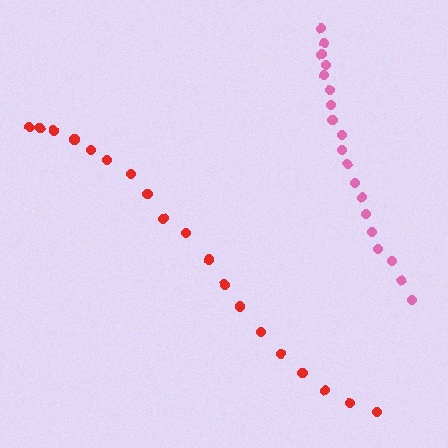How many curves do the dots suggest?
There are 2 distinct paths.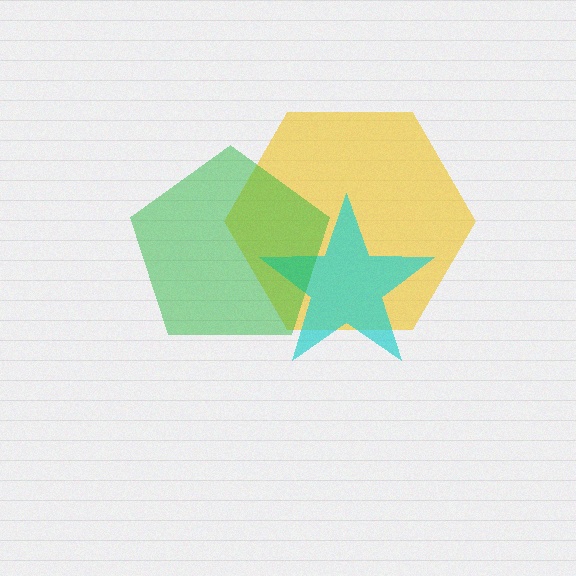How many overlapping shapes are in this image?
There are 3 overlapping shapes in the image.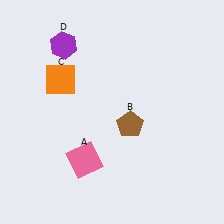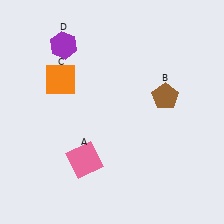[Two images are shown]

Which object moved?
The brown pentagon (B) moved right.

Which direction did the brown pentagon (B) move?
The brown pentagon (B) moved right.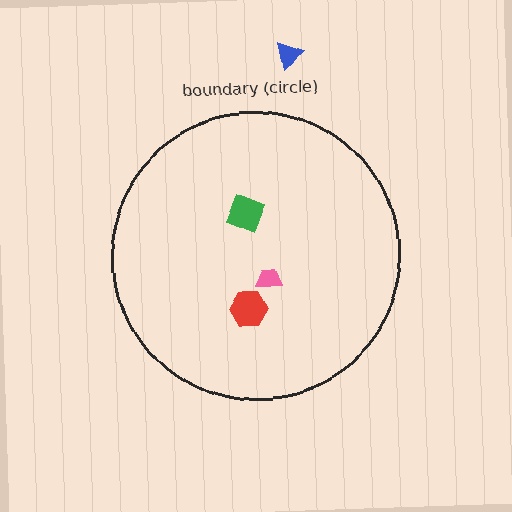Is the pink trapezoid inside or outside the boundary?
Inside.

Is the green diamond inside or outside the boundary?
Inside.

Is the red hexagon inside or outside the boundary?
Inside.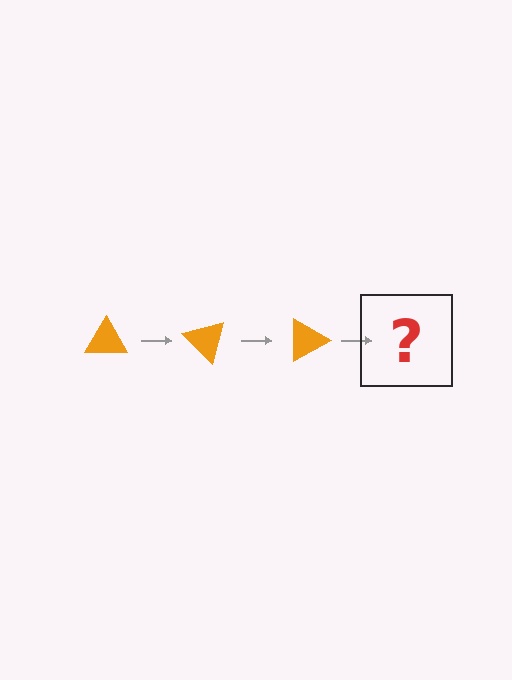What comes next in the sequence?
The next element should be an orange triangle rotated 135 degrees.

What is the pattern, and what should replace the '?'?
The pattern is that the triangle rotates 45 degrees each step. The '?' should be an orange triangle rotated 135 degrees.